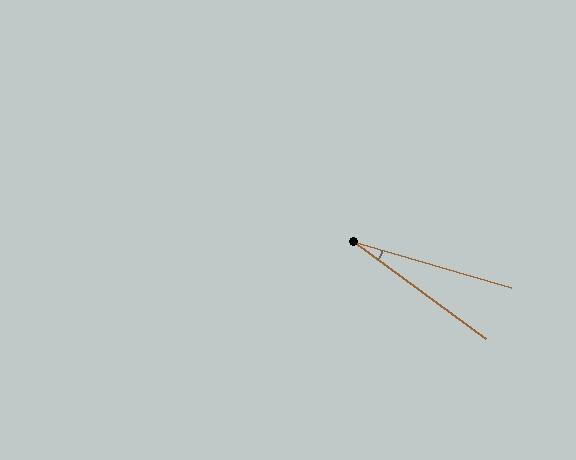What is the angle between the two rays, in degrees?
Approximately 20 degrees.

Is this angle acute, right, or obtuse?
It is acute.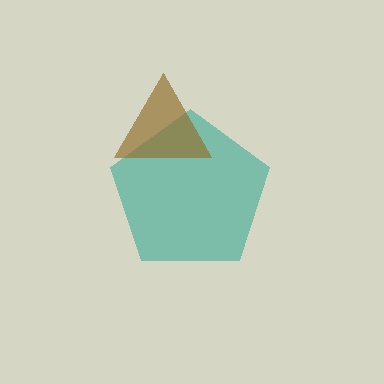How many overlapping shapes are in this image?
There are 2 overlapping shapes in the image.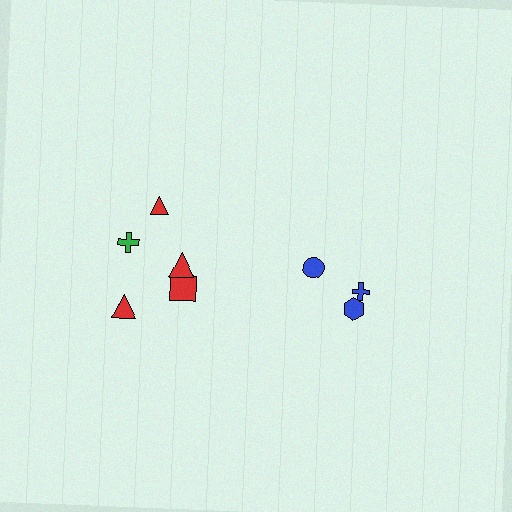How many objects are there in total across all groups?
There are 8 objects.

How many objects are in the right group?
There are 3 objects.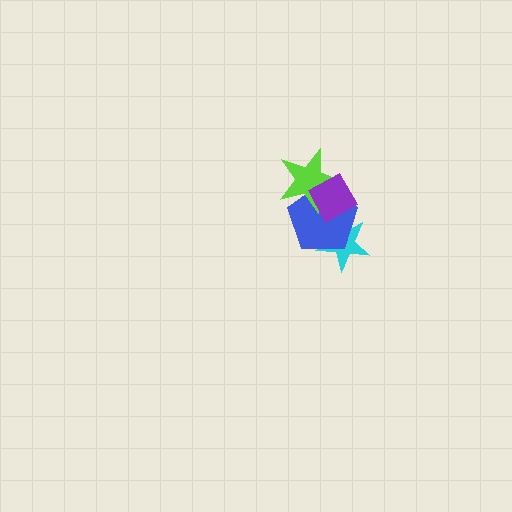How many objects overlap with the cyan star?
2 objects overlap with the cyan star.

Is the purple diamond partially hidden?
No, no other shape covers it.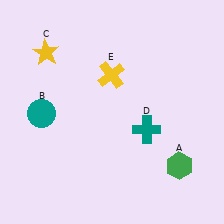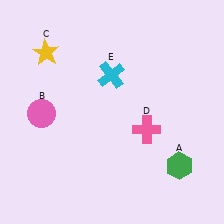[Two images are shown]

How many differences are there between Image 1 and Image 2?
There are 3 differences between the two images.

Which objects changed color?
B changed from teal to pink. D changed from teal to pink. E changed from yellow to cyan.